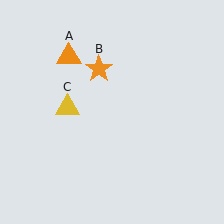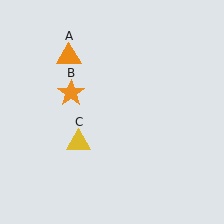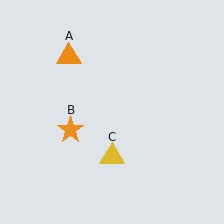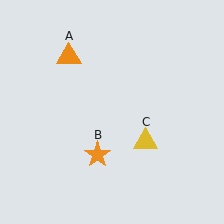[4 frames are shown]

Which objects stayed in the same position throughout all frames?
Orange triangle (object A) remained stationary.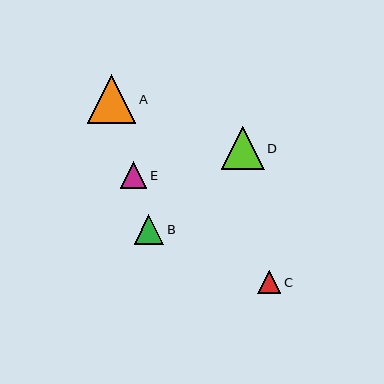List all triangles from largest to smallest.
From largest to smallest: A, D, B, E, C.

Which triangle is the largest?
Triangle A is the largest with a size of approximately 48 pixels.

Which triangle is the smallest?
Triangle C is the smallest with a size of approximately 23 pixels.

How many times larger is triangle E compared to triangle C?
Triangle E is approximately 1.2 times the size of triangle C.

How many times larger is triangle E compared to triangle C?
Triangle E is approximately 1.2 times the size of triangle C.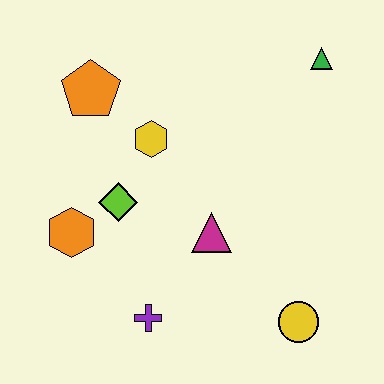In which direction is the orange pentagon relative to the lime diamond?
The orange pentagon is above the lime diamond.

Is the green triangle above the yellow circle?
Yes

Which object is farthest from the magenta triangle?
The green triangle is farthest from the magenta triangle.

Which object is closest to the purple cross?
The magenta triangle is closest to the purple cross.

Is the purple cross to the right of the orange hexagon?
Yes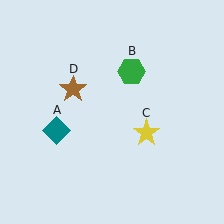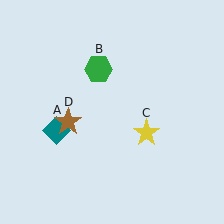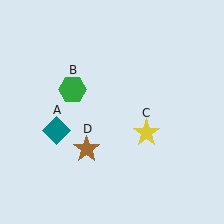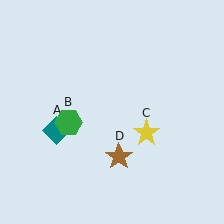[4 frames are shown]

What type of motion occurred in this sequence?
The green hexagon (object B), brown star (object D) rotated counterclockwise around the center of the scene.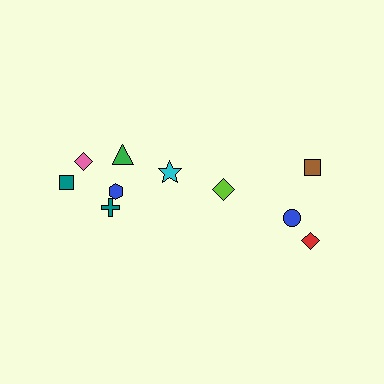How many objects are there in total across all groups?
There are 10 objects.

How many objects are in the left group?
There are 6 objects.